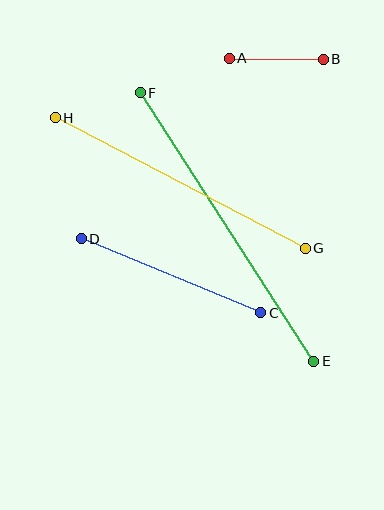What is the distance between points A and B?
The distance is approximately 94 pixels.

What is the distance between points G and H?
The distance is approximately 282 pixels.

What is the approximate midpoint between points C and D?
The midpoint is at approximately (171, 276) pixels.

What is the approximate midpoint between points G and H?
The midpoint is at approximately (180, 183) pixels.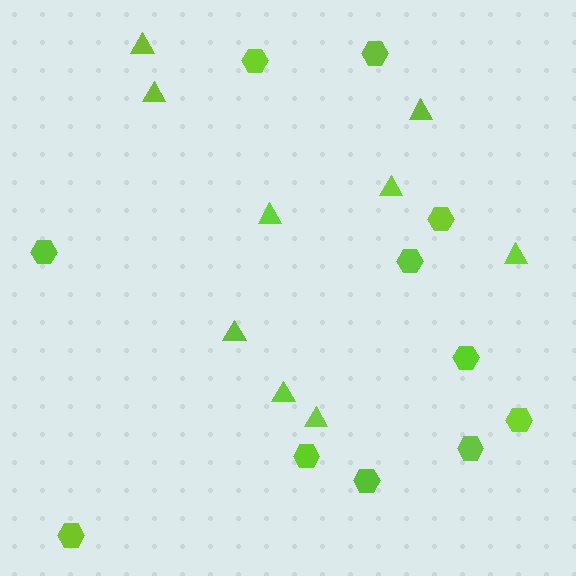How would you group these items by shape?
There are 2 groups: one group of triangles (9) and one group of hexagons (11).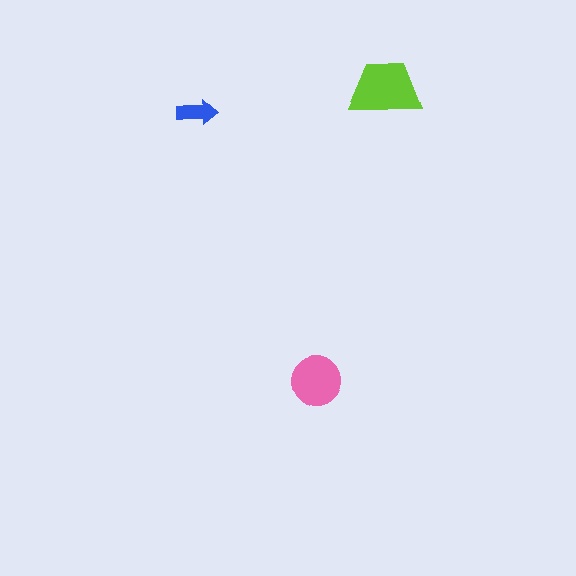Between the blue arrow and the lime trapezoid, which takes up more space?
The lime trapezoid.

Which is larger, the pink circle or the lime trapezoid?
The lime trapezoid.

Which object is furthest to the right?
The lime trapezoid is rightmost.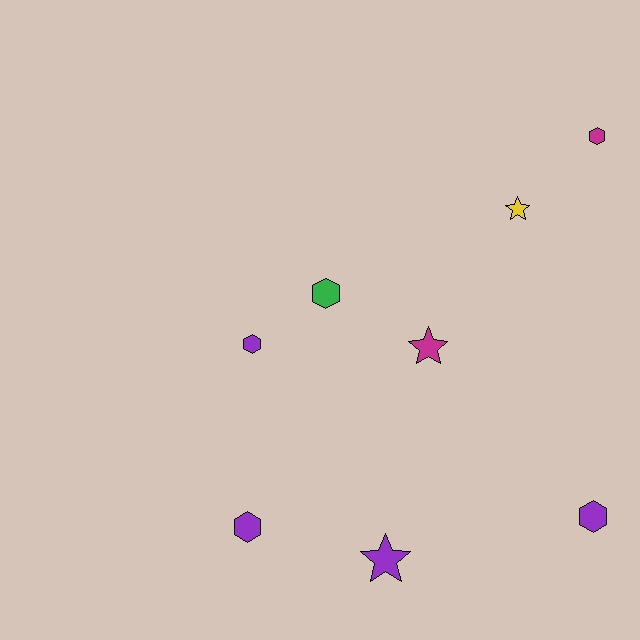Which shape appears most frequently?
Hexagon, with 5 objects.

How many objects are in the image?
There are 8 objects.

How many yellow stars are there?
There is 1 yellow star.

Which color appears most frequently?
Purple, with 4 objects.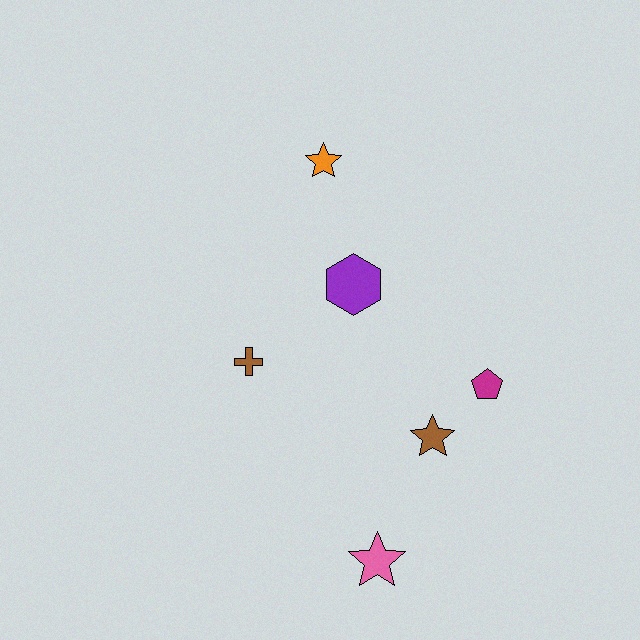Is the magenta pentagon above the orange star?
No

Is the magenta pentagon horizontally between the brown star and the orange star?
No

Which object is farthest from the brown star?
The orange star is farthest from the brown star.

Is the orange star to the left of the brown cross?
No